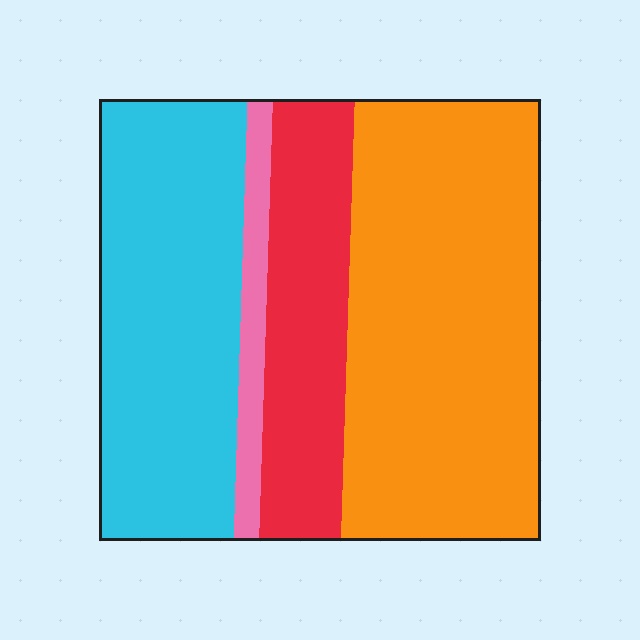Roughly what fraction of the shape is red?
Red covers around 20% of the shape.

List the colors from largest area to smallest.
From largest to smallest: orange, cyan, red, pink.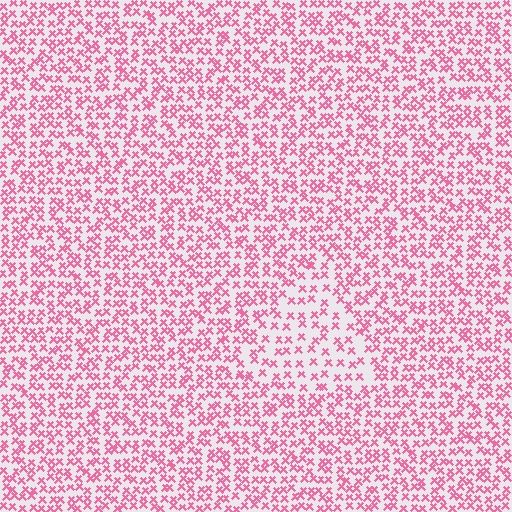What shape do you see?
I see a triangle.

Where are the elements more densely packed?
The elements are more densely packed outside the triangle boundary.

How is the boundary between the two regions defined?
The boundary is defined by a change in element density (approximately 1.7x ratio). All elements are the same color, size, and shape.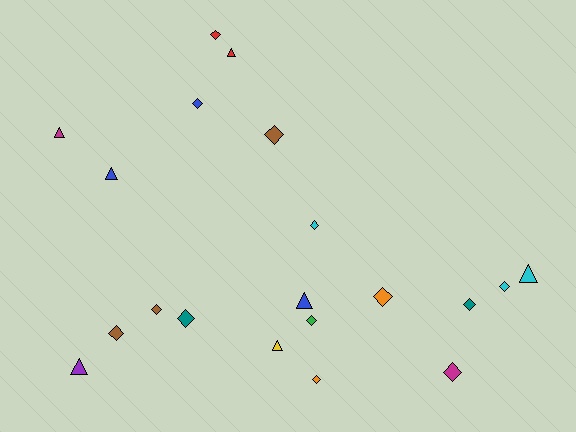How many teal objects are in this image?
There are 2 teal objects.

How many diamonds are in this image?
There are 13 diamonds.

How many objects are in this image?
There are 20 objects.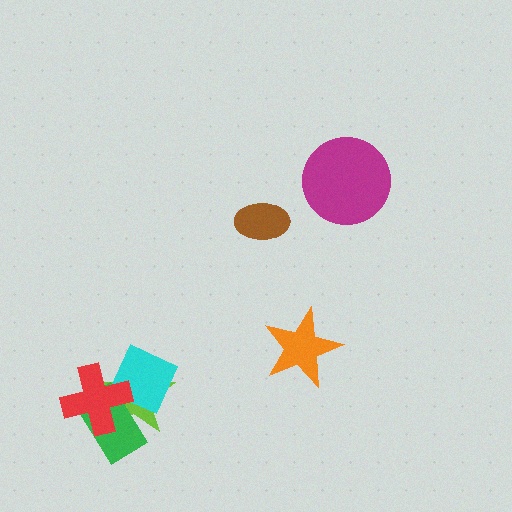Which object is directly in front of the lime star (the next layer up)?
The green rectangle is directly in front of the lime star.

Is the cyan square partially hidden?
Yes, it is partially covered by another shape.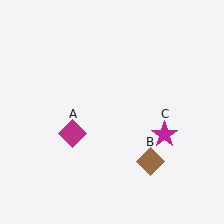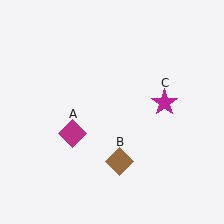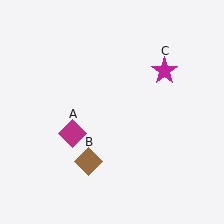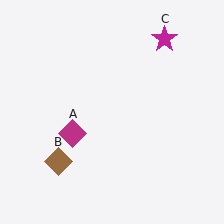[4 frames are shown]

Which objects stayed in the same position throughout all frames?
Magenta diamond (object A) remained stationary.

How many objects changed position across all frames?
2 objects changed position: brown diamond (object B), magenta star (object C).